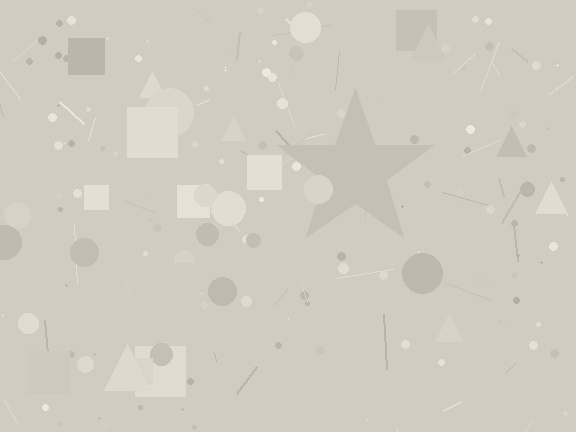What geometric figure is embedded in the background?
A star is embedded in the background.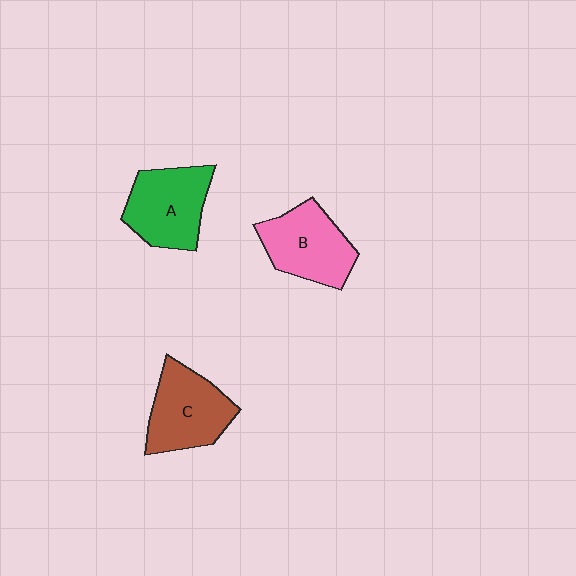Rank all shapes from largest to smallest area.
From largest to smallest: C (brown), A (green), B (pink).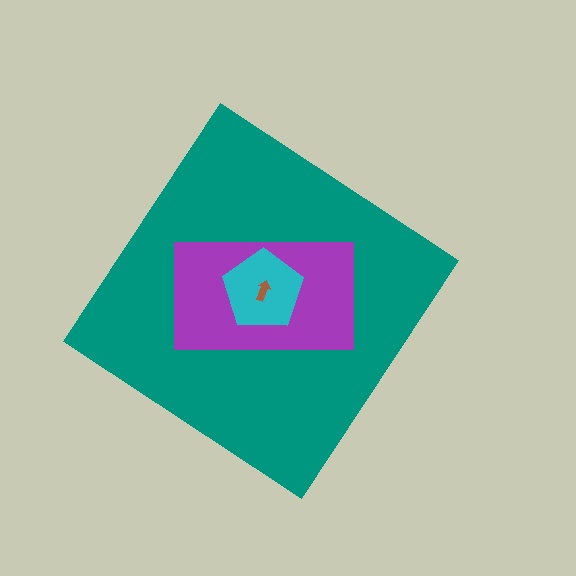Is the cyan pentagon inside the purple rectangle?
Yes.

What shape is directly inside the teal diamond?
The purple rectangle.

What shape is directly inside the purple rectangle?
The cyan pentagon.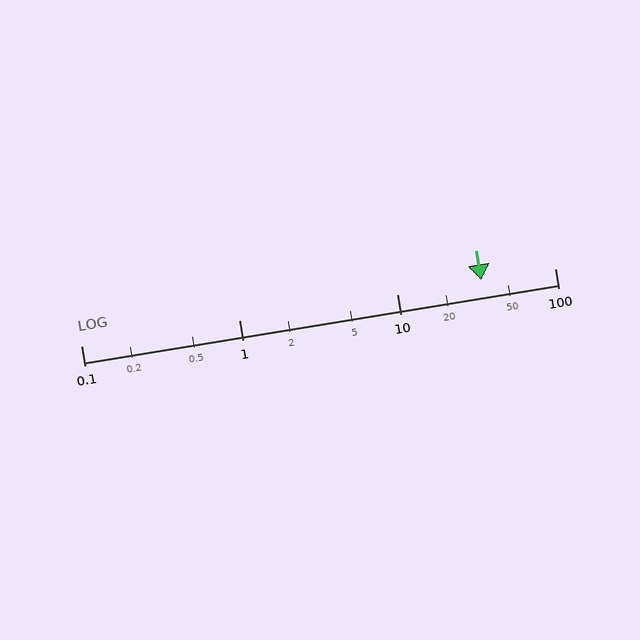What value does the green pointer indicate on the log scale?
The pointer indicates approximately 34.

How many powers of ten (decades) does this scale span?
The scale spans 3 decades, from 0.1 to 100.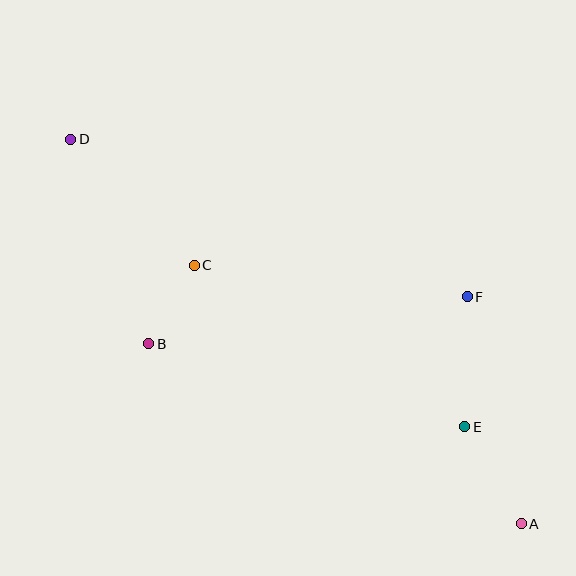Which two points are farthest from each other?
Points A and D are farthest from each other.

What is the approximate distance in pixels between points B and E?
The distance between B and E is approximately 327 pixels.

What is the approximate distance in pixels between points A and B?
The distance between A and B is approximately 414 pixels.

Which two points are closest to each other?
Points B and C are closest to each other.